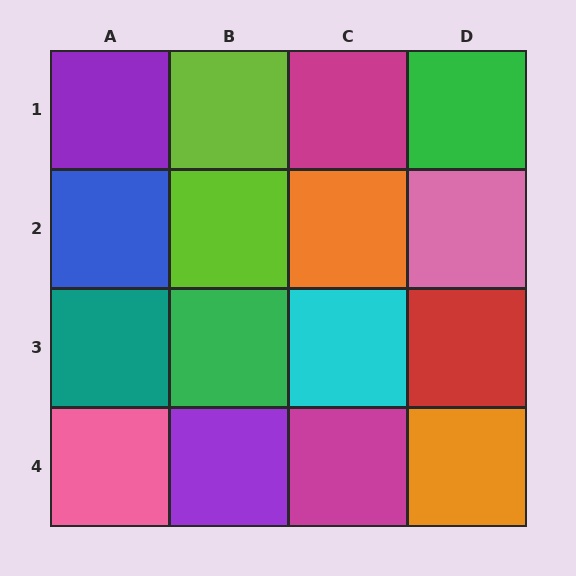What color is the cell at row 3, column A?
Teal.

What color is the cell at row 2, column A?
Blue.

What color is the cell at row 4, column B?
Purple.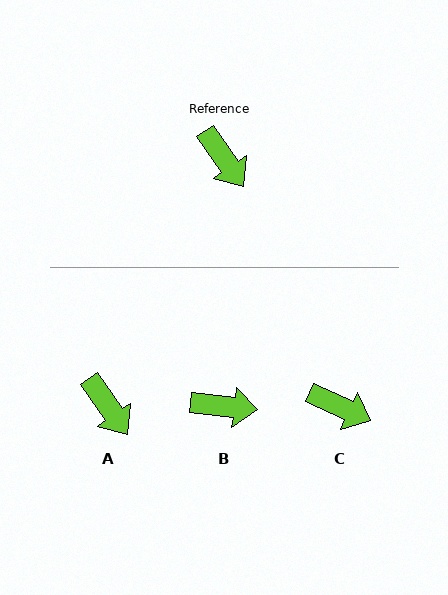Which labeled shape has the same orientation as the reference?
A.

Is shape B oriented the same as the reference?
No, it is off by about 49 degrees.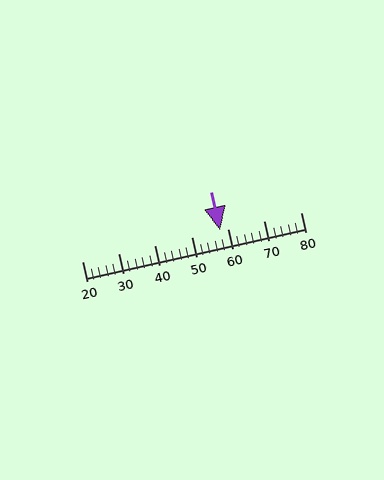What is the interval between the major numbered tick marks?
The major tick marks are spaced 10 units apart.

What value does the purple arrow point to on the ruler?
The purple arrow points to approximately 58.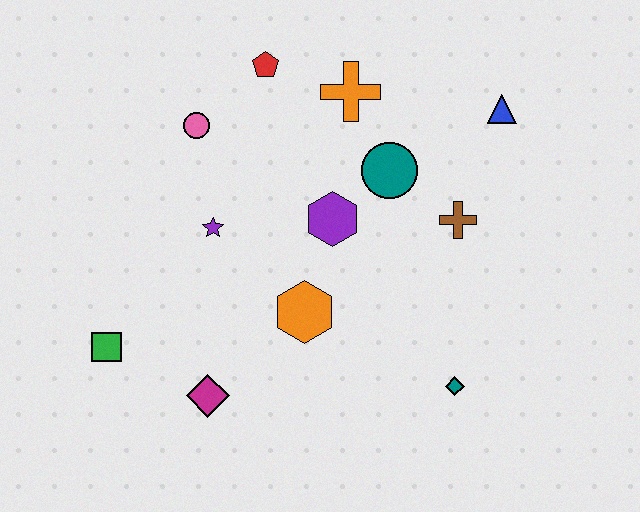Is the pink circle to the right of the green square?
Yes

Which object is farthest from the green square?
The blue triangle is farthest from the green square.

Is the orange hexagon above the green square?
Yes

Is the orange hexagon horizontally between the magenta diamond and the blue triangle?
Yes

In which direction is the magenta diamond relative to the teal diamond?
The magenta diamond is to the left of the teal diamond.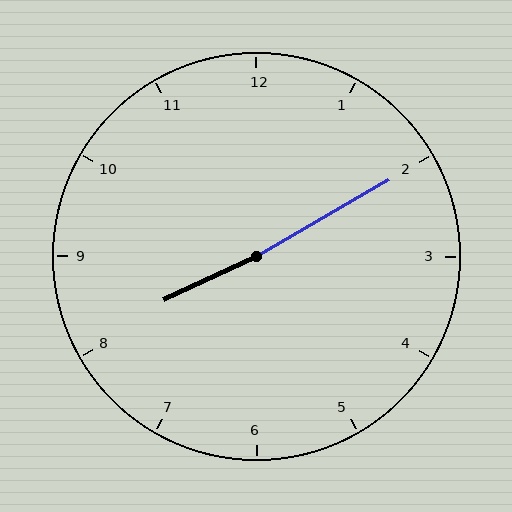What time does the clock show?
8:10.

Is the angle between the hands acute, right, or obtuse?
It is obtuse.